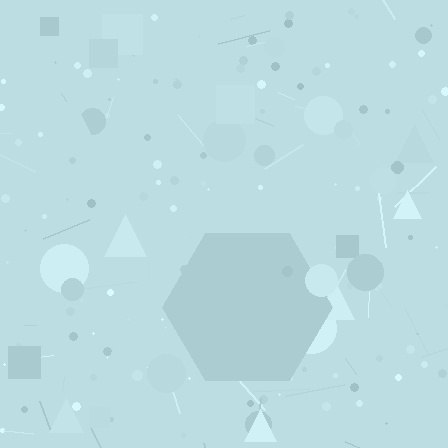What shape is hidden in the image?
A hexagon is hidden in the image.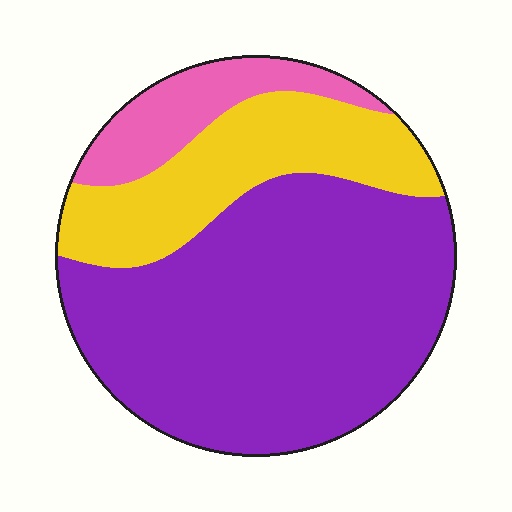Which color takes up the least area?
Pink, at roughly 10%.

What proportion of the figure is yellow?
Yellow takes up about one quarter (1/4) of the figure.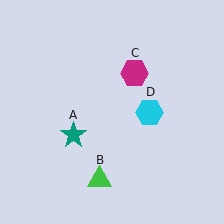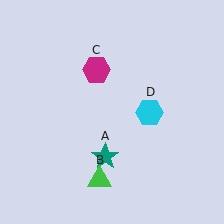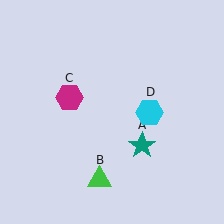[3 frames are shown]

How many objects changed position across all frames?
2 objects changed position: teal star (object A), magenta hexagon (object C).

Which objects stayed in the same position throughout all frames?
Green triangle (object B) and cyan hexagon (object D) remained stationary.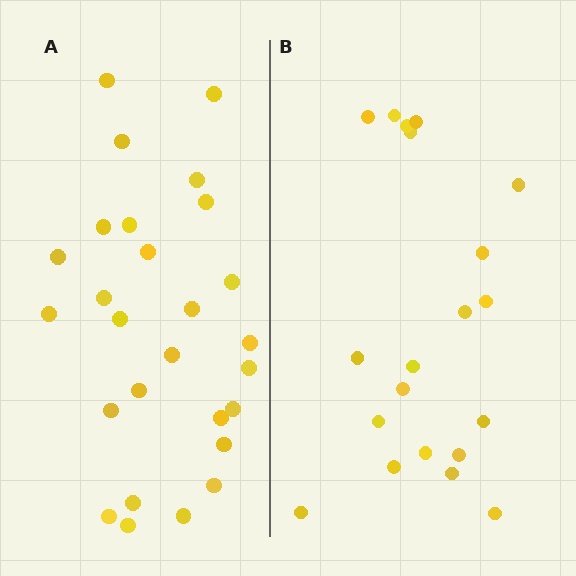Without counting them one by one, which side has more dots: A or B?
Region A (the left region) has more dots.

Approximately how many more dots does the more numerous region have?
Region A has roughly 8 or so more dots than region B.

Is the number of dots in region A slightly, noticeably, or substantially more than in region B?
Region A has noticeably more, but not dramatically so. The ratio is roughly 1.4 to 1.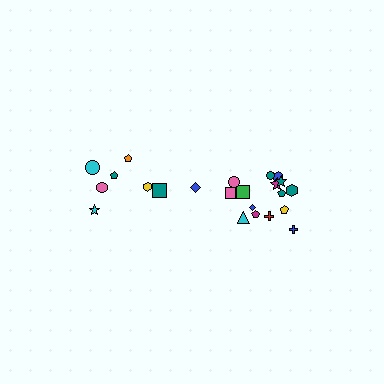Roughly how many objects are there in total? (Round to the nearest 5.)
Roughly 25 objects in total.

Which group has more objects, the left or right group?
The right group.